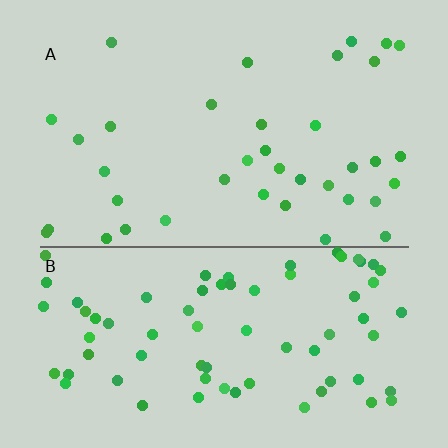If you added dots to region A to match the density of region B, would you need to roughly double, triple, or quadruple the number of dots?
Approximately double.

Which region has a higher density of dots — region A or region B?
B (the bottom).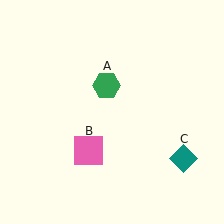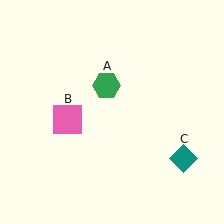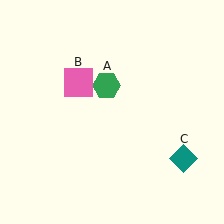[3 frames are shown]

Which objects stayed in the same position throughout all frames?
Green hexagon (object A) and teal diamond (object C) remained stationary.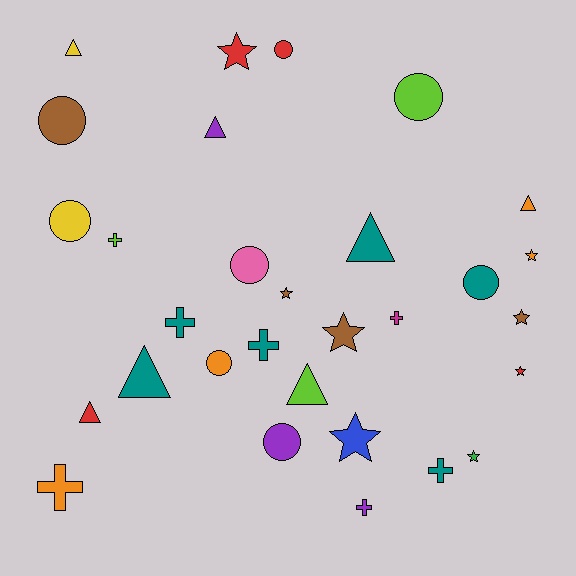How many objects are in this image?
There are 30 objects.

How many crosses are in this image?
There are 7 crosses.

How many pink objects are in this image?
There is 1 pink object.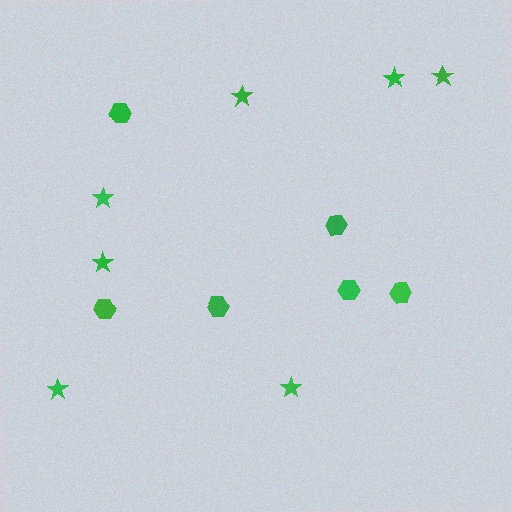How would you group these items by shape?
There are 2 groups: one group of stars (7) and one group of hexagons (6).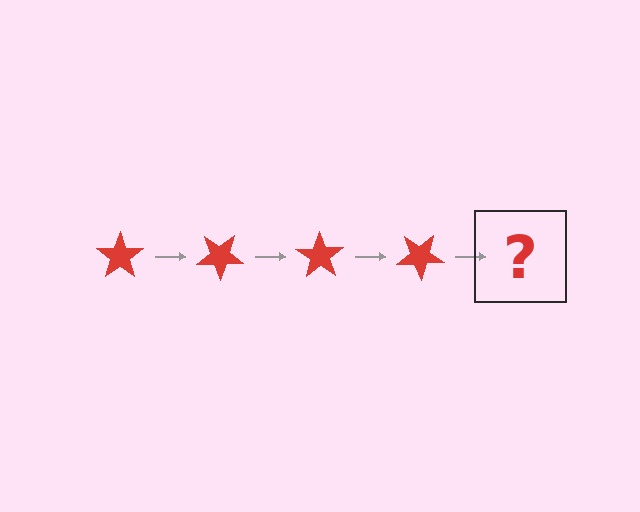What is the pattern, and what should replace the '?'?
The pattern is that the star rotates 35 degrees each step. The '?' should be a red star rotated 140 degrees.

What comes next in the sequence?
The next element should be a red star rotated 140 degrees.